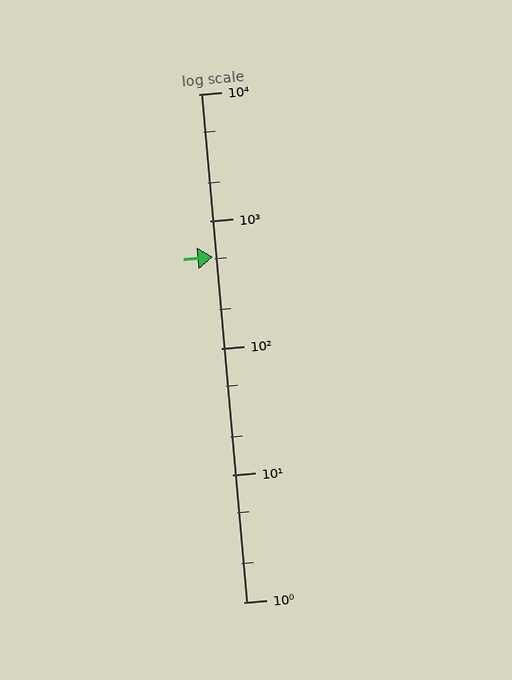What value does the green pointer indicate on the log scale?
The pointer indicates approximately 520.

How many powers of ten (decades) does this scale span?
The scale spans 4 decades, from 1 to 10000.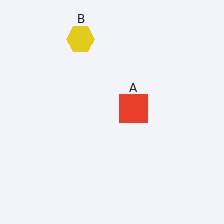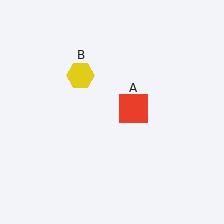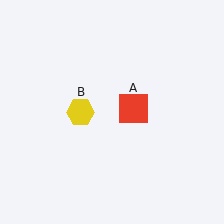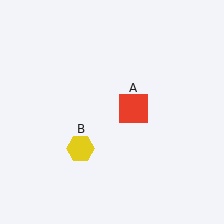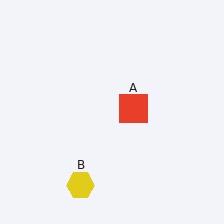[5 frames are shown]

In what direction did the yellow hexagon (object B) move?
The yellow hexagon (object B) moved down.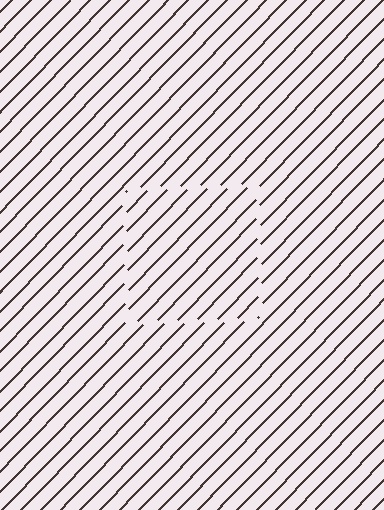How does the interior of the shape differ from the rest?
The interior of the shape contains the same grating, shifted by half a period — the contour is defined by the phase discontinuity where line-ends from the inner and outer gratings abut.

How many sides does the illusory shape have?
4 sides — the line-ends trace a square.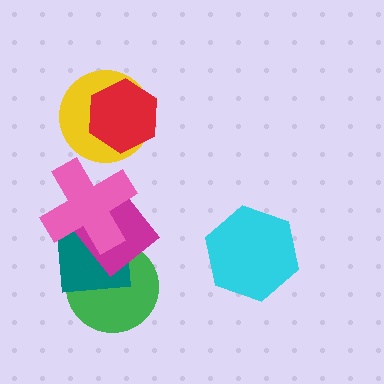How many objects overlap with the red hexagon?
1 object overlaps with the red hexagon.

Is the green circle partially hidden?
Yes, it is partially covered by another shape.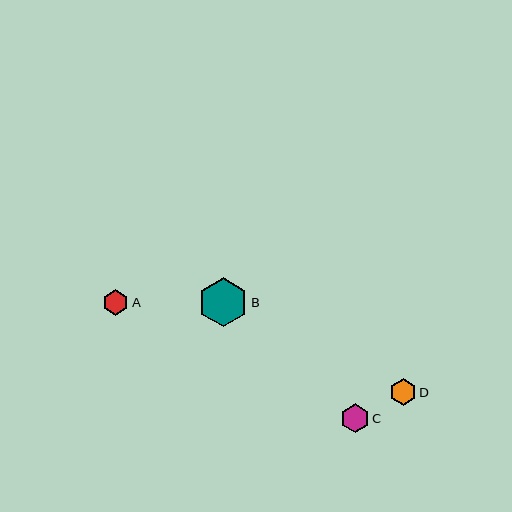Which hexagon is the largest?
Hexagon B is the largest with a size of approximately 49 pixels.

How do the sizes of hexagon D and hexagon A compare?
Hexagon D and hexagon A are approximately the same size.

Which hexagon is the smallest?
Hexagon A is the smallest with a size of approximately 26 pixels.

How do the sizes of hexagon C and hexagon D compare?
Hexagon C and hexagon D are approximately the same size.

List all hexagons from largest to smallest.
From largest to smallest: B, C, D, A.